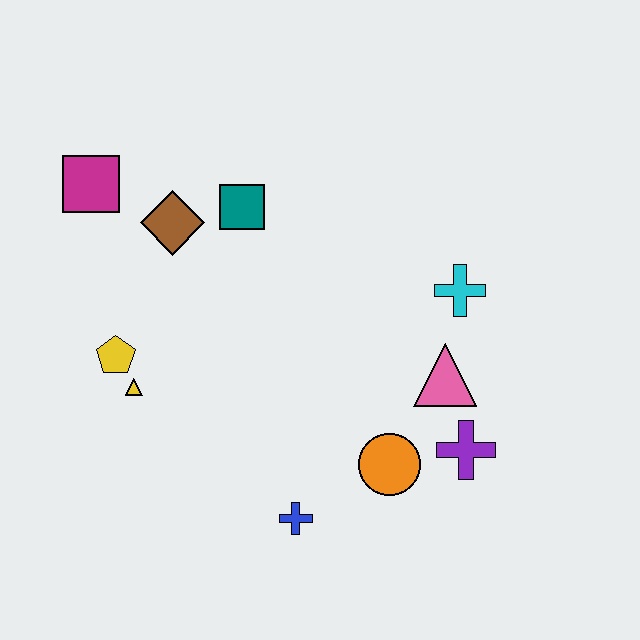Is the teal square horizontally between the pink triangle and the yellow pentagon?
Yes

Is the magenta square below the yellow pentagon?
No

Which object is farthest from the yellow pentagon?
The purple cross is farthest from the yellow pentagon.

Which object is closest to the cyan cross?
The pink triangle is closest to the cyan cross.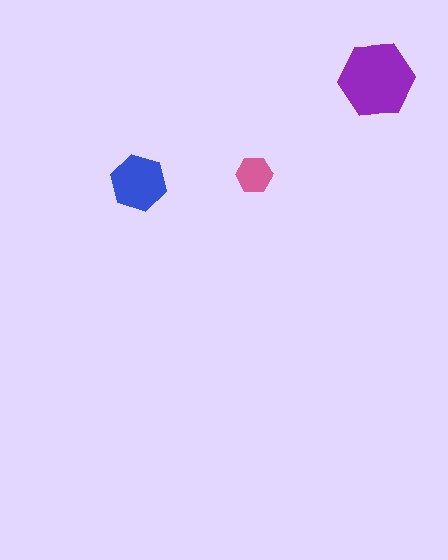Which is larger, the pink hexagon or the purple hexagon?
The purple one.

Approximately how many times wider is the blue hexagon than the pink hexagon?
About 1.5 times wider.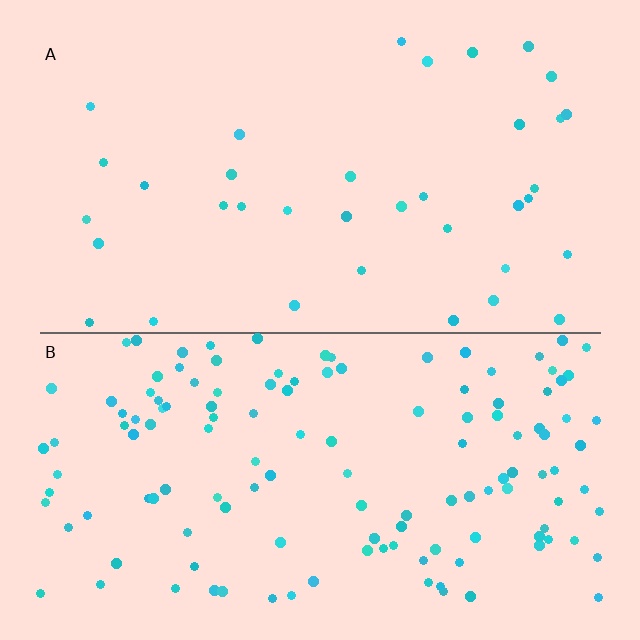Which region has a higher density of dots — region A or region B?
B (the bottom).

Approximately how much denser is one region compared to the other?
Approximately 3.7× — region B over region A.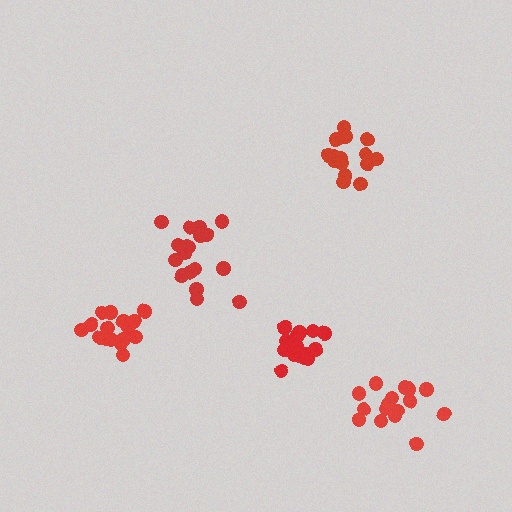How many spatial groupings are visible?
There are 5 spatial groupings.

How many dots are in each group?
Group 1: 18 dots, Group 2: 16 dots, Group 3: 18 dots, Group 4: 17 dots, Group 5: 17 dots (86 total).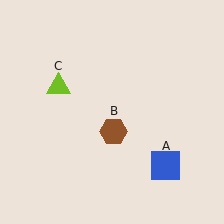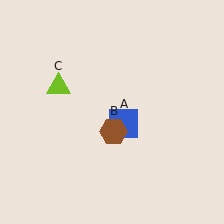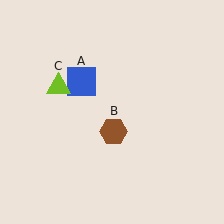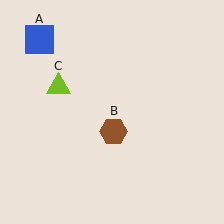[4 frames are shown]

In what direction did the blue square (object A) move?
The blue square (object A) moved up and to the left.